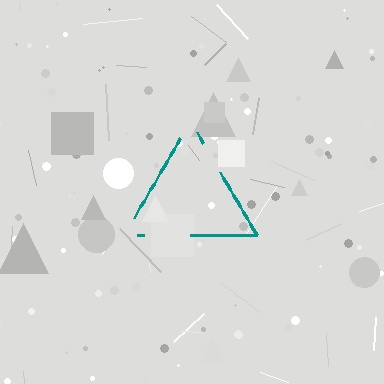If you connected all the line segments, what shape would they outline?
They would outline a triangle.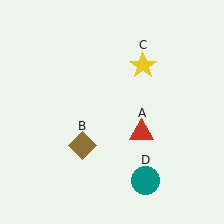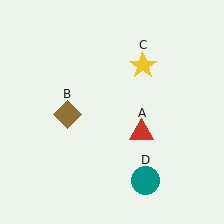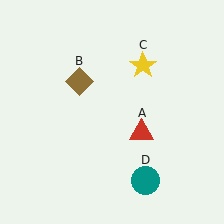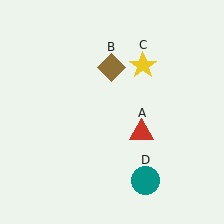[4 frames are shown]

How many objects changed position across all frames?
1 object changed position: brown diamond (object B).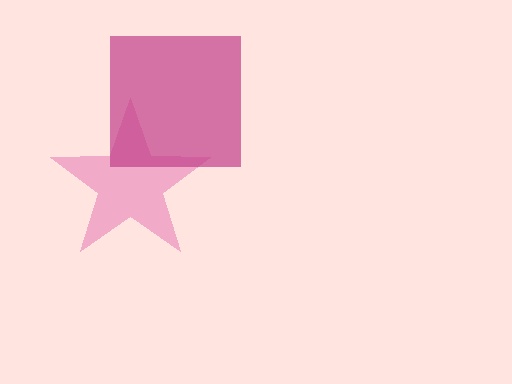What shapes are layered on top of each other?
The layered shapes are: a pink star, a magenta square.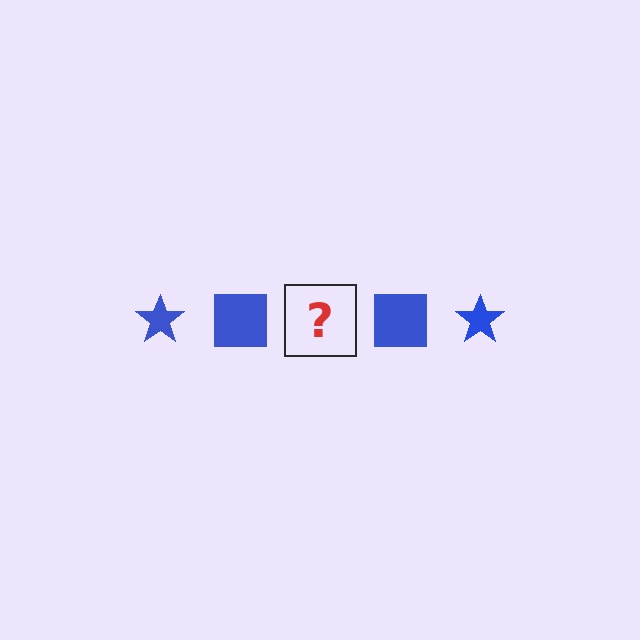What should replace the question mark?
The question mark should be replaced with a blue star.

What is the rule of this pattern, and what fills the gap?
The rule is that the pattern cycles through star, square shapes in blue. The gap should be filled with a blue star.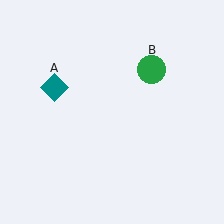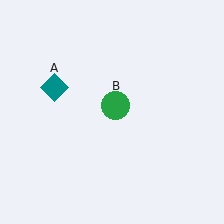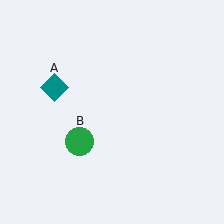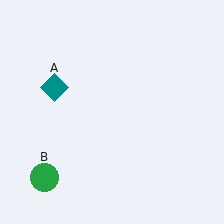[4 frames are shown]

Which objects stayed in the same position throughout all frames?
Teal diamond (object A) remained stationary.